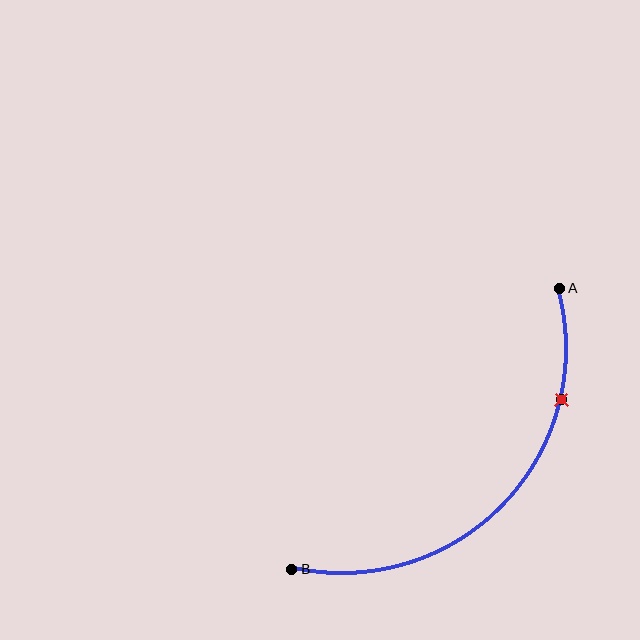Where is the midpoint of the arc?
The arc midpoint is the point on the curve farthest from the straight line joining A and B. It sits below and to the right of that line.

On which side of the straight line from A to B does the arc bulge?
The arc bulges below and to the right of the straight line connecting A and B.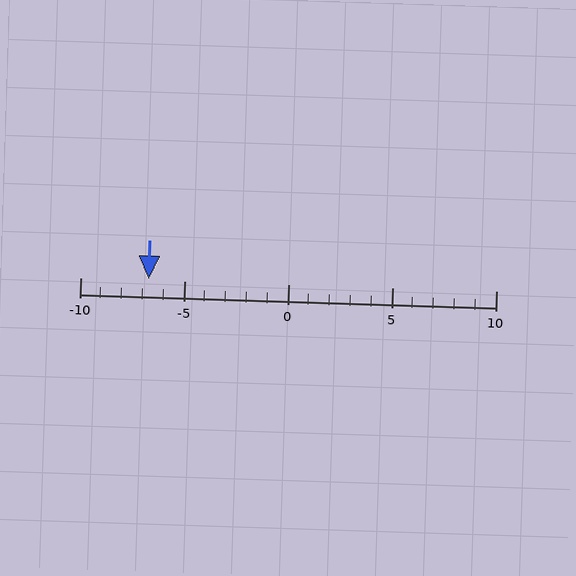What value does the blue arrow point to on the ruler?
The blue arrow points to approximately -7.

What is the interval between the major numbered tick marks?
The major tick marks are spaced 5 units apart.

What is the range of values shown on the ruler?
The ruler shows values from -10 to 10.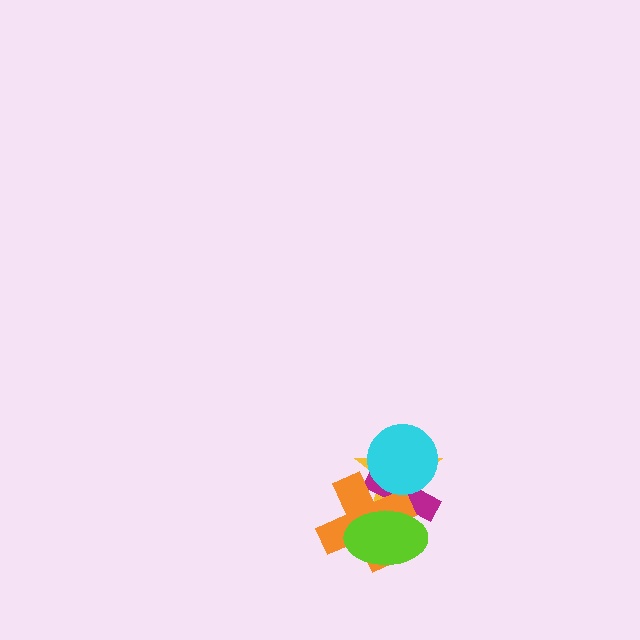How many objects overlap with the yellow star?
4 objects overlap with the yellow star.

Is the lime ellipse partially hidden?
No, no other shape covers it.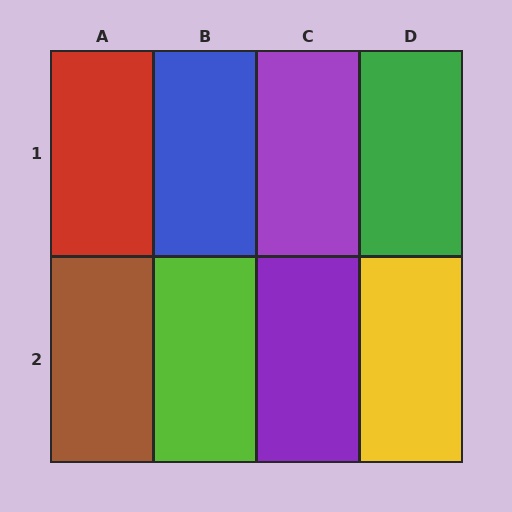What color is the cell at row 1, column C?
Purple.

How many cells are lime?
1 cell is lime.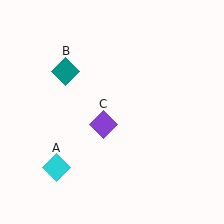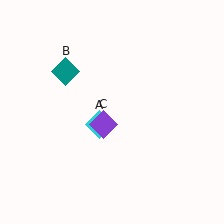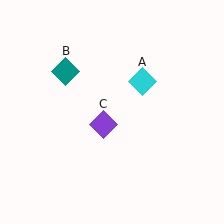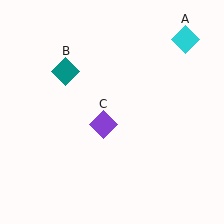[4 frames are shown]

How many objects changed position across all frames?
1 object changed position: cyan diamond (object A).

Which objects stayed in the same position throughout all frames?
Teal diamond (object B) and purple diamond (object C) remained stationary.